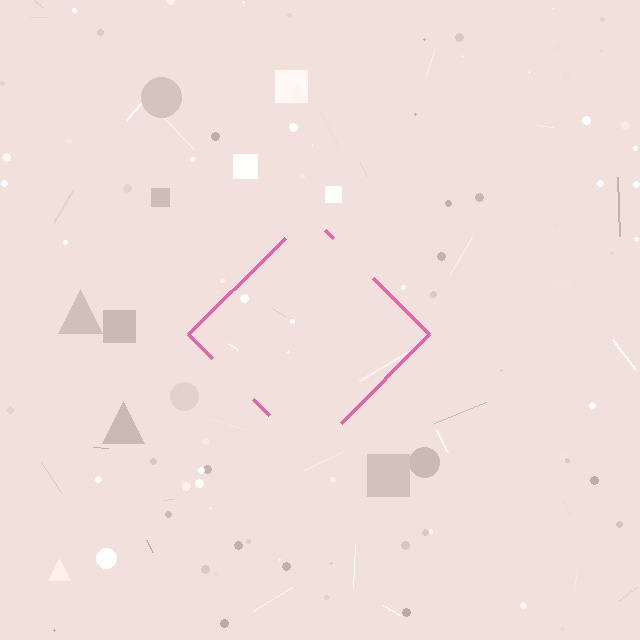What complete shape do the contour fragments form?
The contour fragments form a diamond.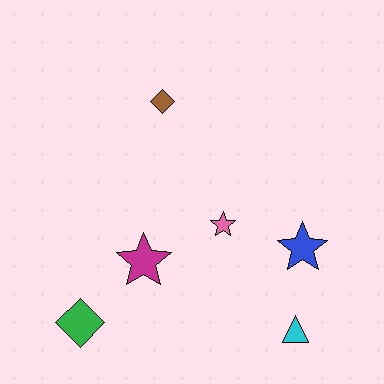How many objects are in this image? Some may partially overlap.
There are 6 objects.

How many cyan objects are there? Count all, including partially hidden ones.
There is 1 cyan object.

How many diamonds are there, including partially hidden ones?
There are 2 diamonds.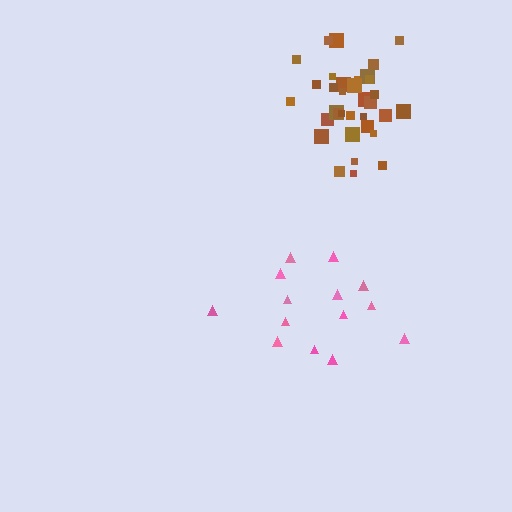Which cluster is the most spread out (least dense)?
Pink.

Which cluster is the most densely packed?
Brown.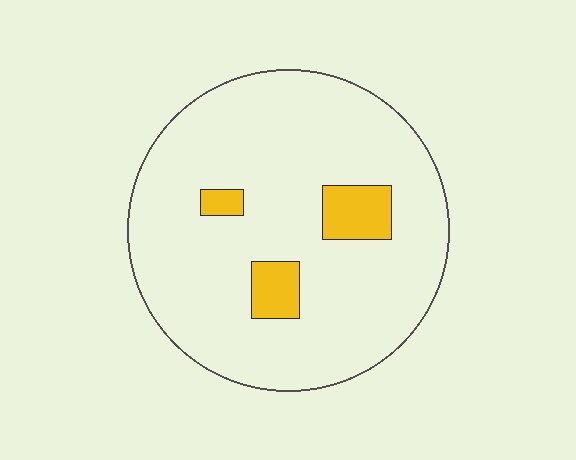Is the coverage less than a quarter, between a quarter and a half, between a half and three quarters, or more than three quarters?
Less than a quarter.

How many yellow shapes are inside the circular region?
3.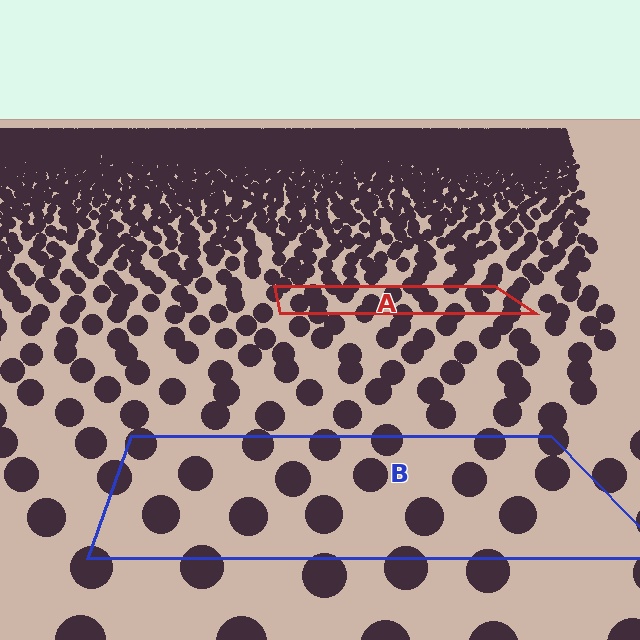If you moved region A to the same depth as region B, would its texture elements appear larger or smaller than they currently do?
They would appear larger. At a closer depth, the same texture elements are projected at a bigger on-screen size.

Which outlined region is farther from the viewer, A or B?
Region A is farther from the viewer — the texture elements inside it appear smaller and more densely packed.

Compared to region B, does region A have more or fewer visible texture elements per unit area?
Region A has more texture elements per unit area — they are packed more densely because it is farther away.